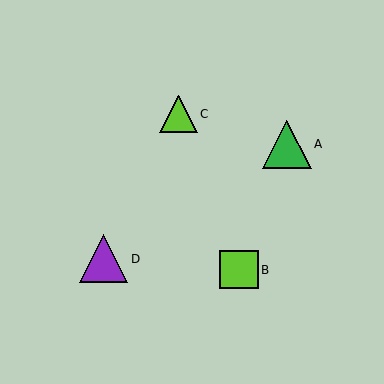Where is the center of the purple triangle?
The center of the purple triangle is at (104, 259).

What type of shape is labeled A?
Shape A is a green triangle.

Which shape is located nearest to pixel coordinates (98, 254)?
The purple triangle (labeled D) at (104, 259) is nearest to that location.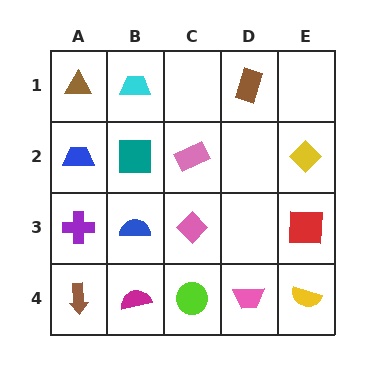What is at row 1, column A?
A brown triangle.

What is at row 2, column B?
A teal square.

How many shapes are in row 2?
4 shapes.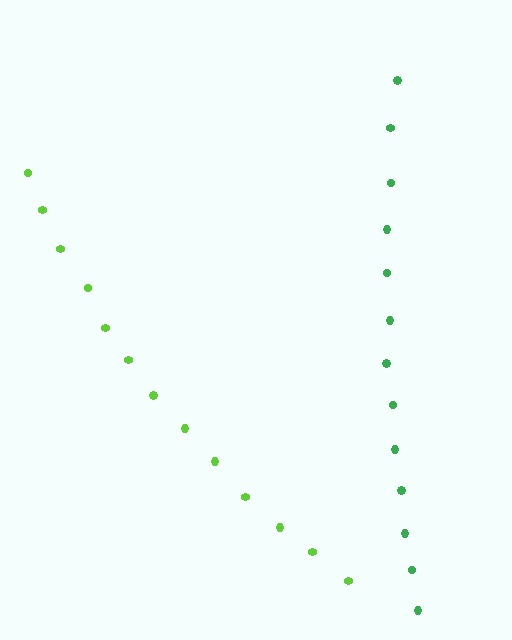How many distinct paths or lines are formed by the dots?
There are 2 distinct paths.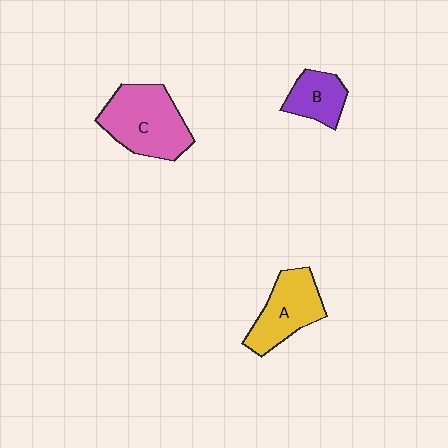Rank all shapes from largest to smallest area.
From largest to smallest: C (pink), A (yellow), B (purple).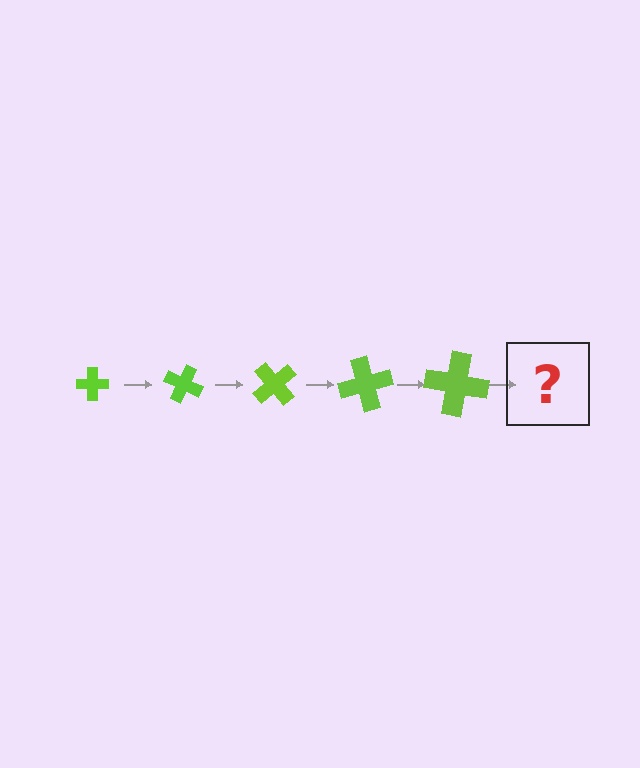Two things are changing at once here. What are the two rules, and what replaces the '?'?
The two rules are that the cross grows larger each step and it rotates 25 degrees each step. The '?' should be a cross, larger than the previous one and rotated 125 degrees from the start.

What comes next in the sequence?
The next element should be a cross, larger than the previous one and rotated 125 degrees from the start.